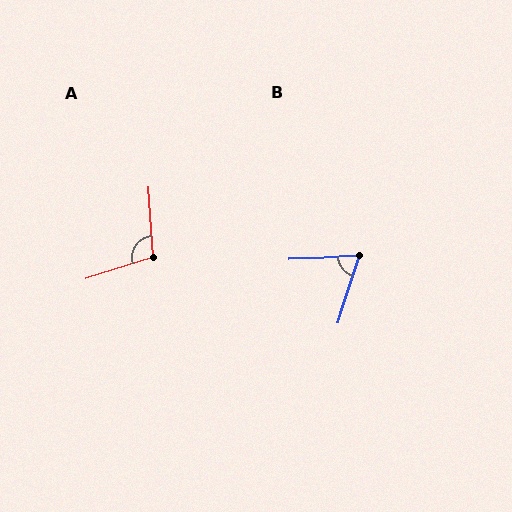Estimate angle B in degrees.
Approximately 70 degrees.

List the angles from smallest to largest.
B (70°), A (104°).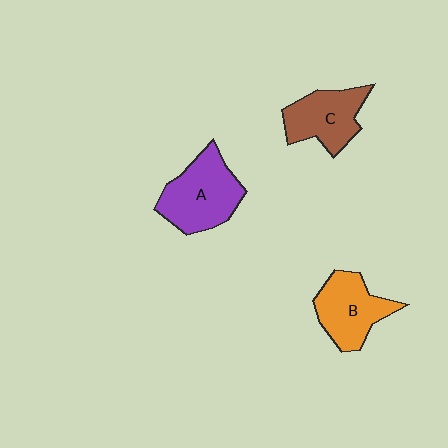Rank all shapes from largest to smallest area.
From largest to smallest: A (purple), B (orange), C (brown).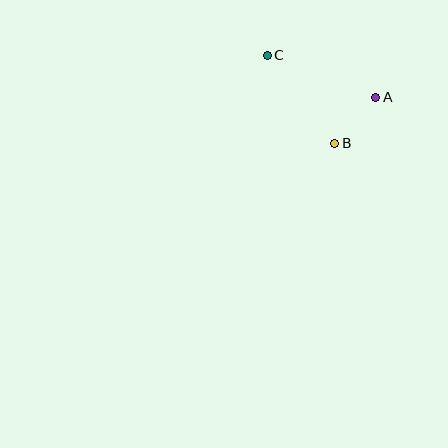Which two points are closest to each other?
Points A and B are closest to each other.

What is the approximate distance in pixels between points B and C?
The distance between B and C is approximately 111 pixels.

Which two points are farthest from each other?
Points A and C are farthest from each other.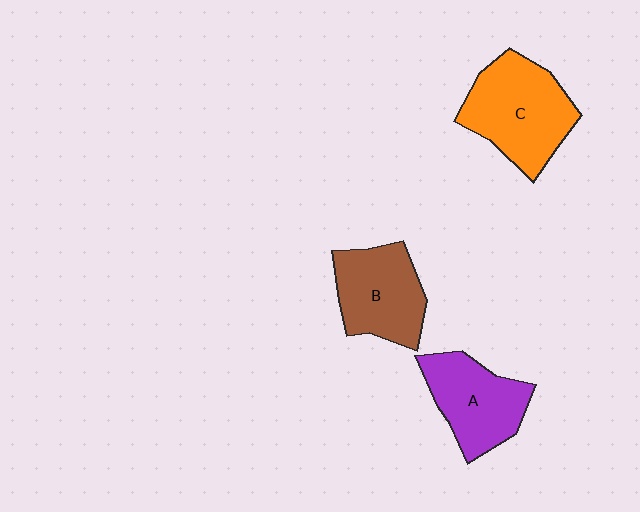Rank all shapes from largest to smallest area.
From largest to smallest: C (orange), B (brown), A (purple).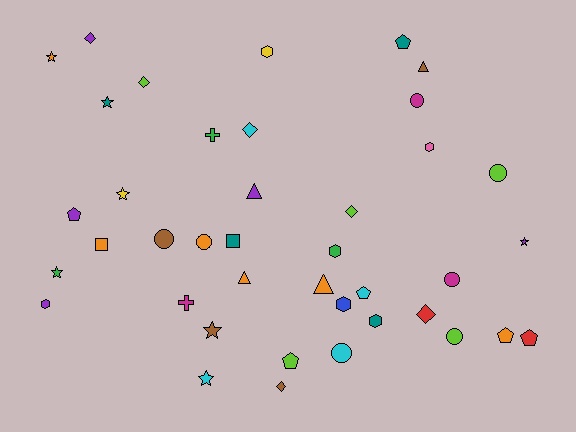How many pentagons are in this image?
There are 6 pentagons.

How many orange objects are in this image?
There are 6 orange objects.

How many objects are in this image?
There are 40 objects.